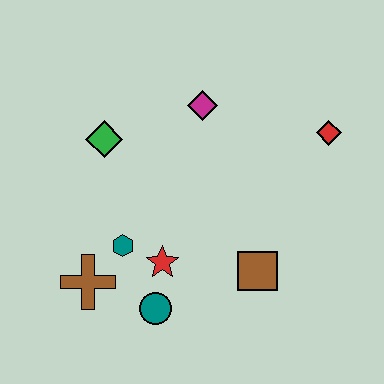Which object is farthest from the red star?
The red diamond is farthest from the red star.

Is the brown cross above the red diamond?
No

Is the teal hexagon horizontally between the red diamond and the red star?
No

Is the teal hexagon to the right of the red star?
No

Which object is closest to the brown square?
The red star is closest to the brown square.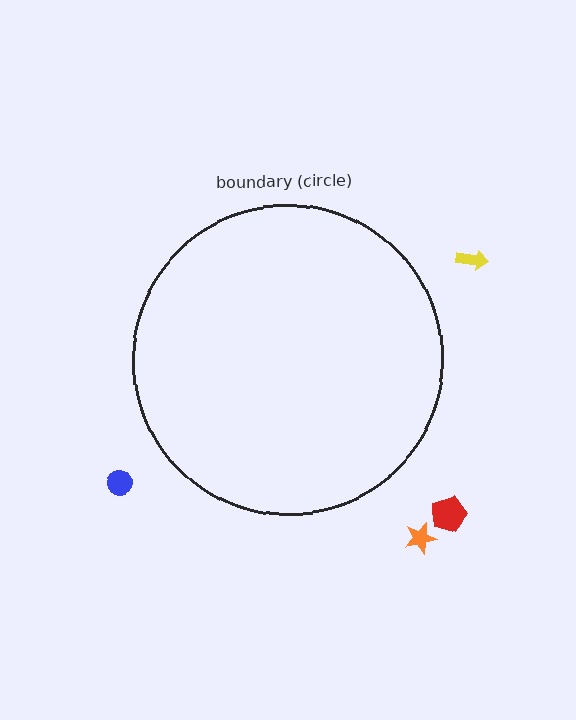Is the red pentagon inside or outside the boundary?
Outside.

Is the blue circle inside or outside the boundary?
Outside.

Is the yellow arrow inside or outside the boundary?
Outside.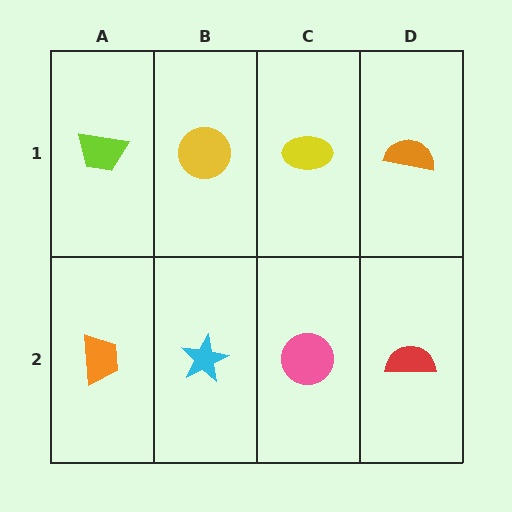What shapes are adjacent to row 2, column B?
A yellow circle (row 1, column B), an orange trapezoid (row 2, column A), a pink circle (row 2, column C).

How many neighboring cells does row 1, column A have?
2.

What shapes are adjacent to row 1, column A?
An orange trapezoid (row 2, column A), a yellow circle (row 1, column B).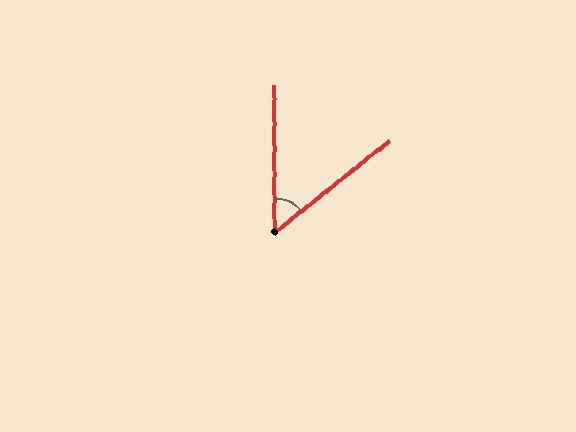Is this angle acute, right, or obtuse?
It is acute.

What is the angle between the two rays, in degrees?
Approximately 51 degrees.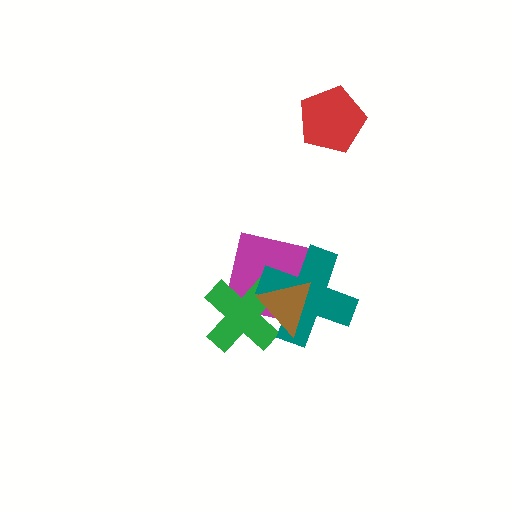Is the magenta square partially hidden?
Yes, it is partially covered by another shape.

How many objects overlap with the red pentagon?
0 objects overlap with the red pentagon.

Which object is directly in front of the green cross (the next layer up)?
The teal cross is directly in front of the green cross.